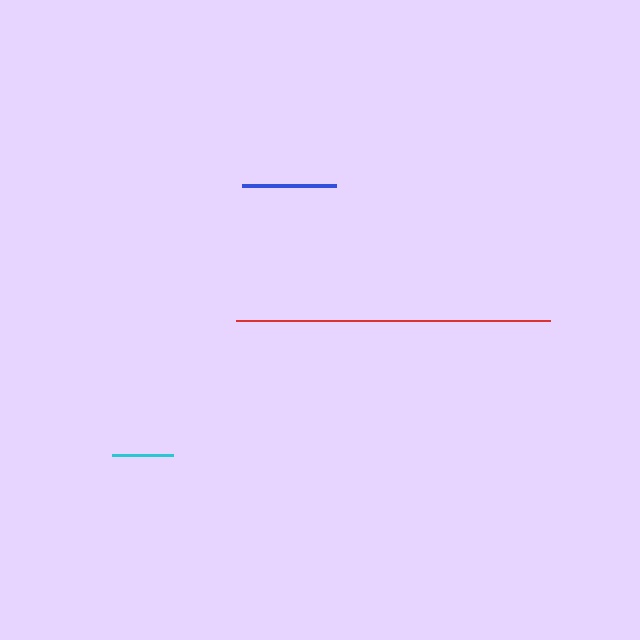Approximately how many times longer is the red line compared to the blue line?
The red line is approximately 3.3 times the length of the blue line.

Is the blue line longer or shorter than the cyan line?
The blue line is longer than the cyan line.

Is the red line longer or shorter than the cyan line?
The red line is longer than the cyan line.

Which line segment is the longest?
The red line is the longest at approximately 314 pixels.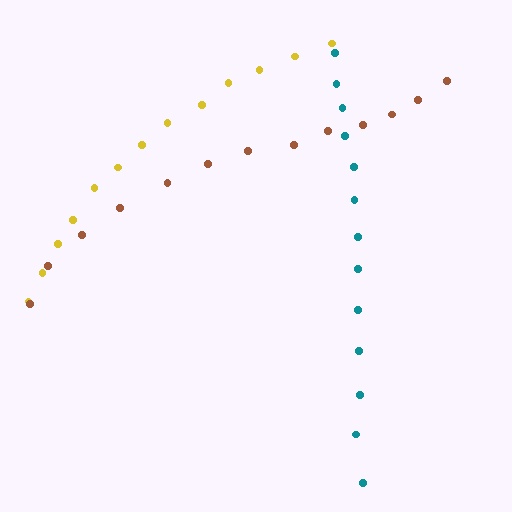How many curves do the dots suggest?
There are 3 distinct paths.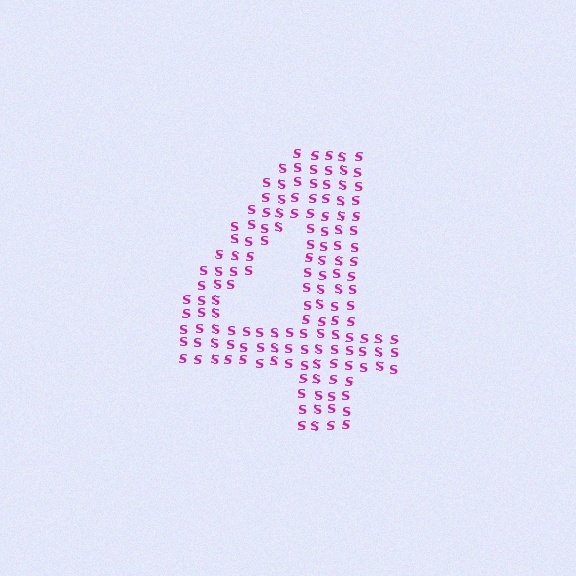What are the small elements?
The small elements are letter S's.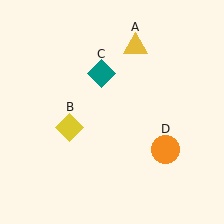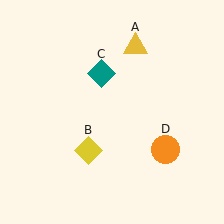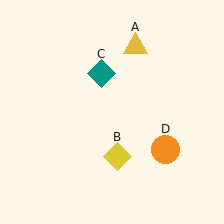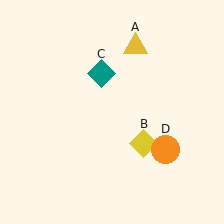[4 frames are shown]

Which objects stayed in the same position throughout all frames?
Yellow triangle (object A) and teal diamond (object C) and orange circle (object D) remained stationary.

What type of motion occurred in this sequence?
The yellow diamond (object B) rotated counterclockwise around the center of the scene.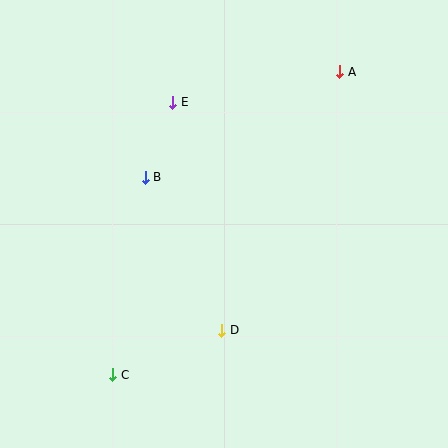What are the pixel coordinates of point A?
Point A is at (340, 72).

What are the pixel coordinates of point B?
Point B is at (145, 177).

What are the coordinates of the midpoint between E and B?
The midpoint between E and B is at (159, 140).